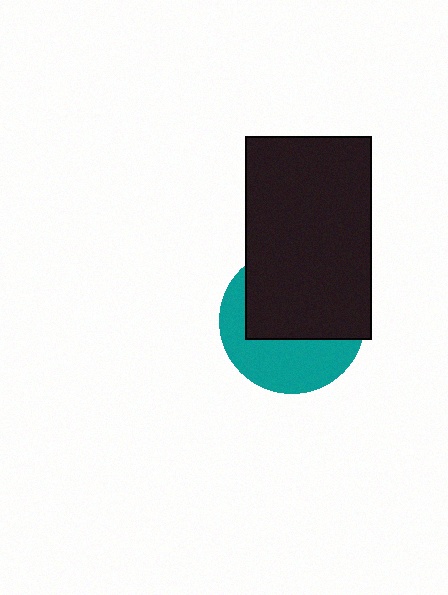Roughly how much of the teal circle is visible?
A small part of it is visible (roughly 43%).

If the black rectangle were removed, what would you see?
You would see the complete teal circle.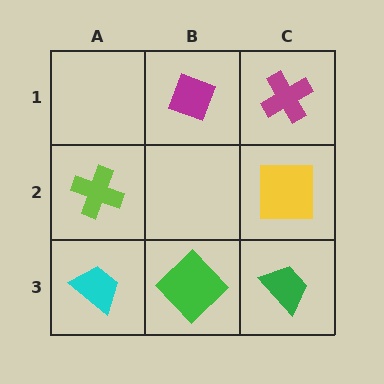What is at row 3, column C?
A green trapezoid.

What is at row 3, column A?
A cyan trapezoid.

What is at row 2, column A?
A lime cross.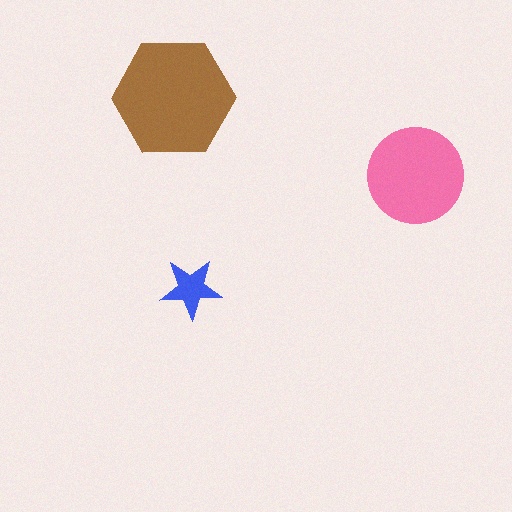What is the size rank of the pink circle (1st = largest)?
2nd.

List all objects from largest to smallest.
The brown hexagon, the pink circle, the blue star.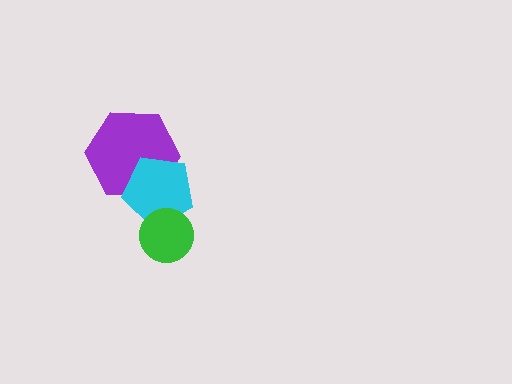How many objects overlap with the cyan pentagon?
2 objects overlap with the cyan pentagon.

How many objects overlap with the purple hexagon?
1 object overlaps with the purple hexagon.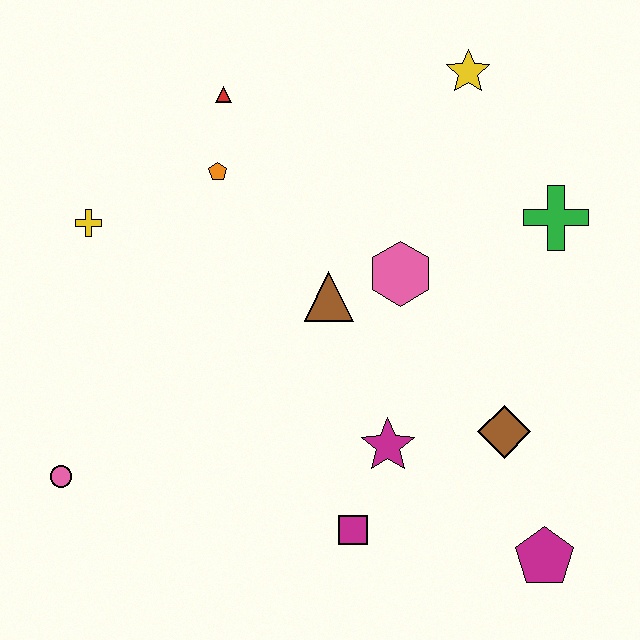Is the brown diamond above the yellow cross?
No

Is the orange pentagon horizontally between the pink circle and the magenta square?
Yes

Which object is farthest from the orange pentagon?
The magenta pentagon is farthest from the orange pentagon.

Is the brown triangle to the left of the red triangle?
No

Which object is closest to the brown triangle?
The pink hexagon is closest to the brown triangle.